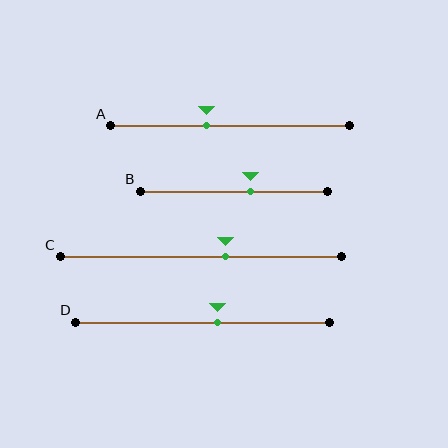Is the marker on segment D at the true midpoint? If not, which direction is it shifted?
No, the marker on segment D is shifted to the right by about 6% of the segment length.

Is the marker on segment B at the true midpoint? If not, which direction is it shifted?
No, the marker on segment B is shifted to the right by about 9% of the segment length.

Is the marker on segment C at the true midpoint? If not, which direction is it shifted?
No, the marker on segment C is shifted to the right by about 9% of the segment length.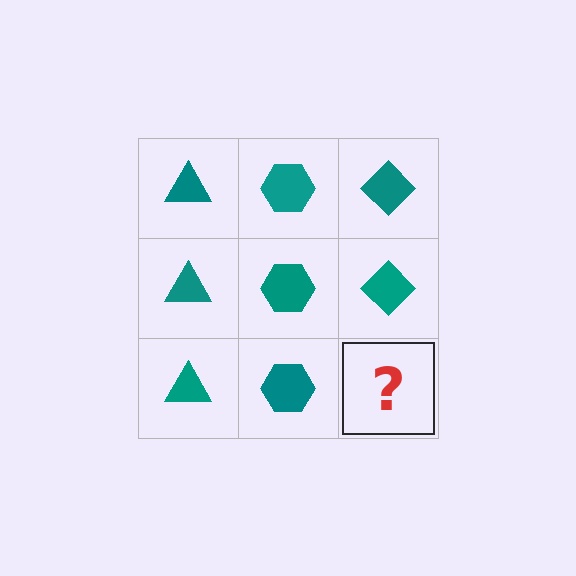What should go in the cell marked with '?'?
The missing cell should contain a teal diamond.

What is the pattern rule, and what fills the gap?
The rule is that each column has a consistent shape. The gap should be filled with a teal diamond.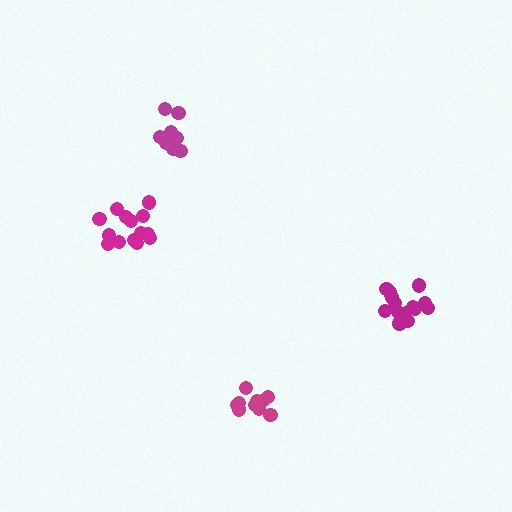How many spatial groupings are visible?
There are 4 spatial groupings.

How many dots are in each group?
Group 1: 10 dots, Group 2: 15 dots, Group 3: 10 dots, Group 4: 14 dots (49 total).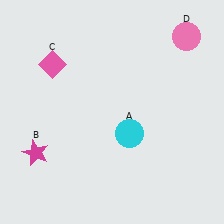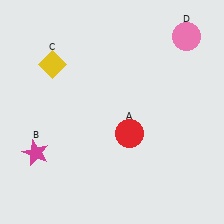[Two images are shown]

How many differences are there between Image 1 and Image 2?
There are 2 differences between the two images.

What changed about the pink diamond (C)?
In Image 1, C is pink. In Image 2, it changed to yellow.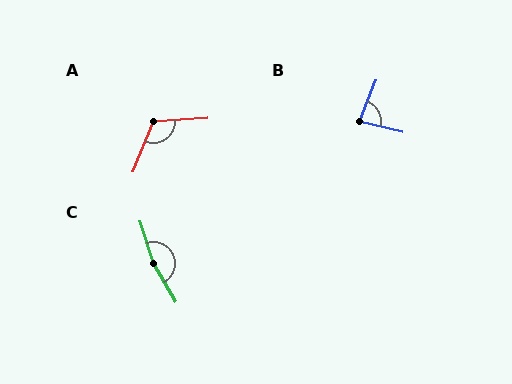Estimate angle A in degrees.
Approximately 116 degrees.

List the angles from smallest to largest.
B (82°), A (116°), C (166°).